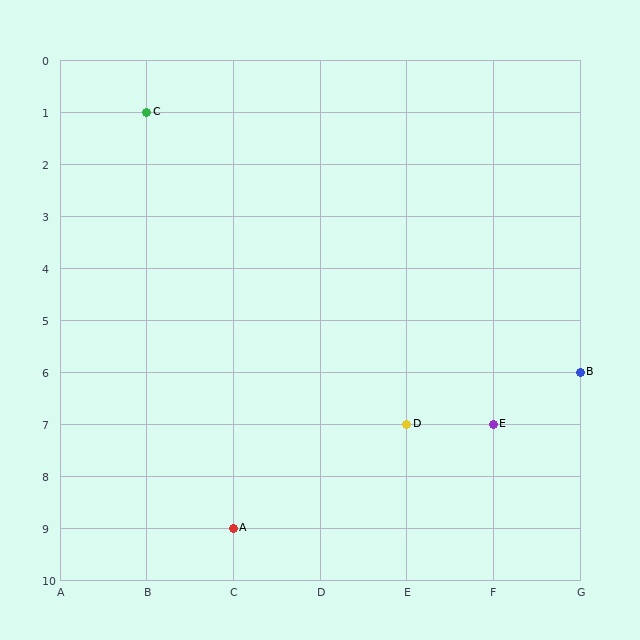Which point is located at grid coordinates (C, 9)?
Point A is at (C, 9).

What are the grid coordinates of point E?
Point E is at grid coordinates (F, 7).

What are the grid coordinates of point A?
Point A is at grid coordinates (C, 9).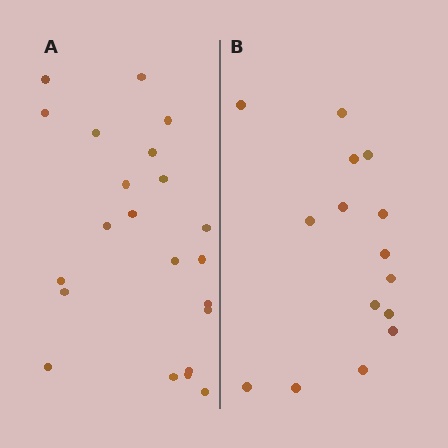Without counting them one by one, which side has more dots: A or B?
Region A (the left region) has more dots.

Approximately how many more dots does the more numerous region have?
Region A has roughly 8 or so more dots than region B.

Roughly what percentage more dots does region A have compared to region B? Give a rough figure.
About 45% more.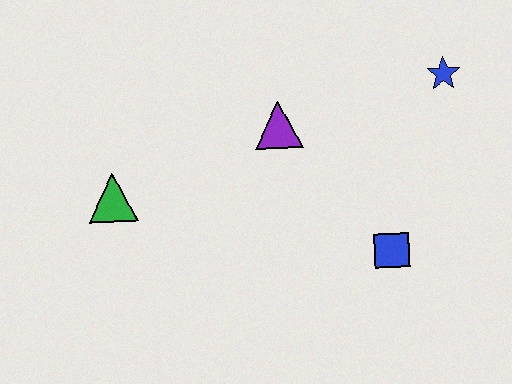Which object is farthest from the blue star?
The green triangle is farthest from the blue star.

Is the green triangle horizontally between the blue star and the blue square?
No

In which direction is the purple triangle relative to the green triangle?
The purple triangle is to the right of the green triangle.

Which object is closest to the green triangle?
The purple triangle is closest to the green triangle.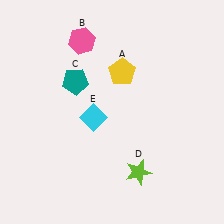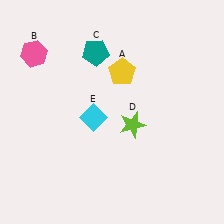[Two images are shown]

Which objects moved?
The objects that moved are: the pink hexagon (B), the teal pentagon (C), the lime star (D).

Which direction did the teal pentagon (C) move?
The teal pentagon (C) moved up.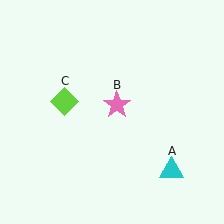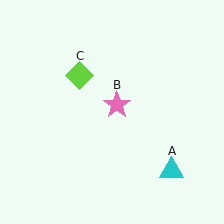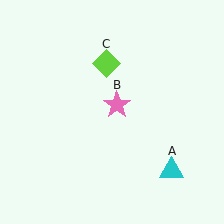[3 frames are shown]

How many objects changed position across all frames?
1 object changed position: lime diamond (object C).